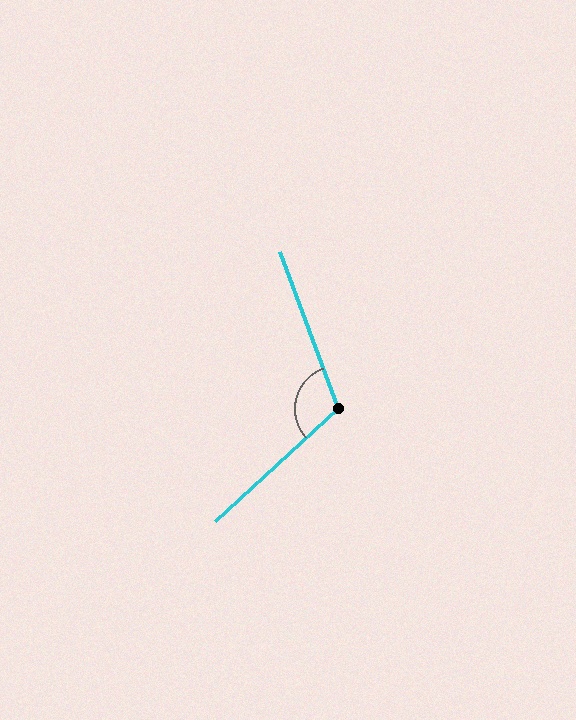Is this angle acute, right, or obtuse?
It is obtuse.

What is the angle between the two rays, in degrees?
Approximately 112 degrees.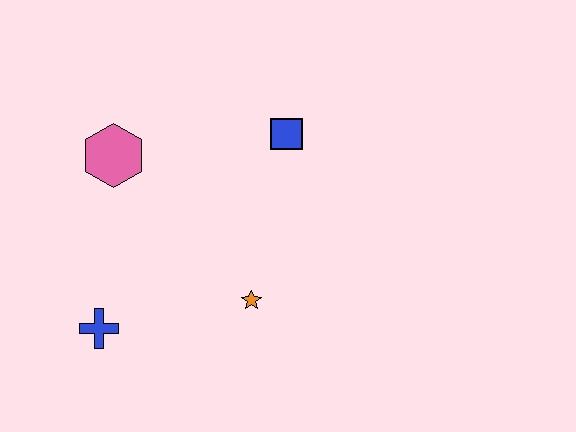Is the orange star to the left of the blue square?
Yes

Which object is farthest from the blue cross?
The blue square is farthest from the blue cross.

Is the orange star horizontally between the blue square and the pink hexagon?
Yes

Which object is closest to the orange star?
The blue cross is closest to the orange star.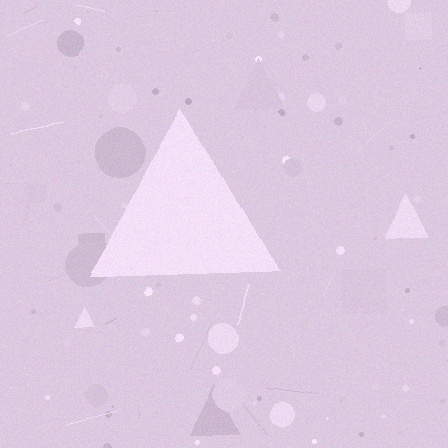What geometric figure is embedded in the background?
A triangle is embedded in the background.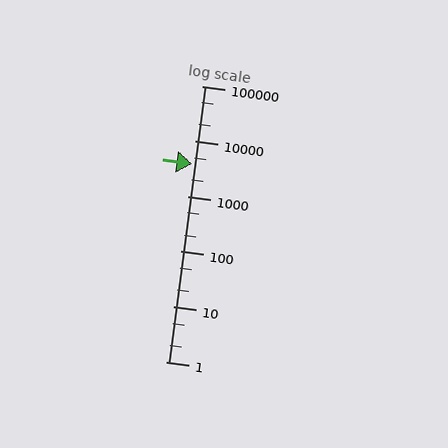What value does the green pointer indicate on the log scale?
The pointer indicates approximately 3800.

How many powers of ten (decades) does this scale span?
The scale spans 5 decades, from 1 to 100000.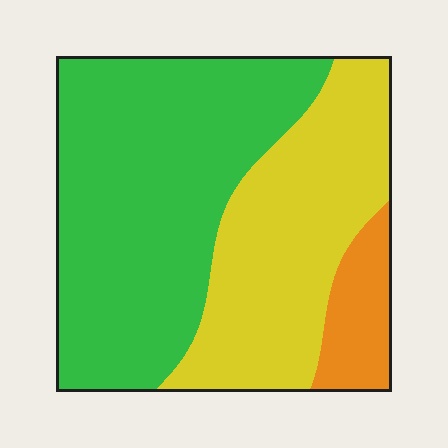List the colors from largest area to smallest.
From largest to smallest: green, yellow, orange.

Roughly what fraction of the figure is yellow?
Yellow covers about 35% of the figure.